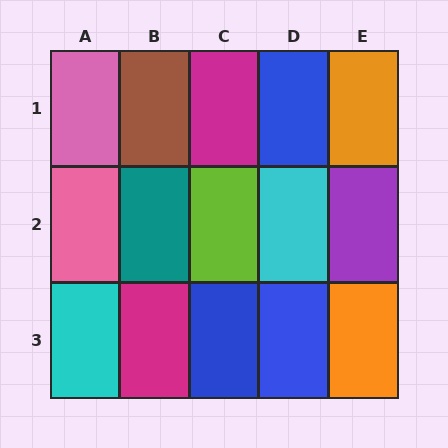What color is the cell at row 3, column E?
Orange.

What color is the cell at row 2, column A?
Pink.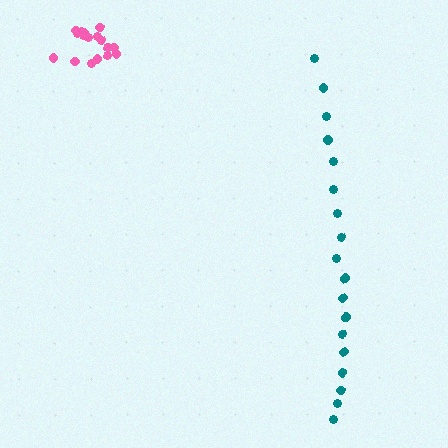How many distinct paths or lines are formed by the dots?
There are 2 distinct paths.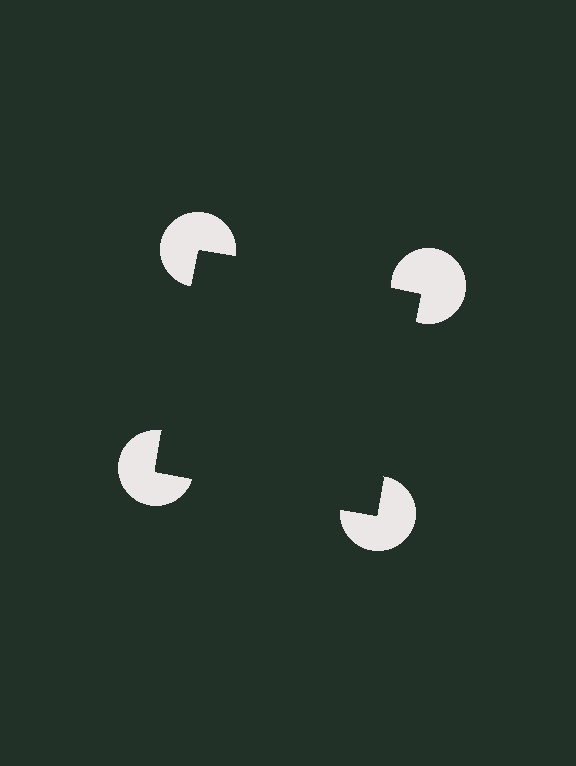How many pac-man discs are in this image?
There are 4 — one at each vertex of the illusory square.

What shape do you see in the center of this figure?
An illusory square — its edges are inferred from the aligned wedge cuts in the pac-man discs, not physically drawn.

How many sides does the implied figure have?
4 sides.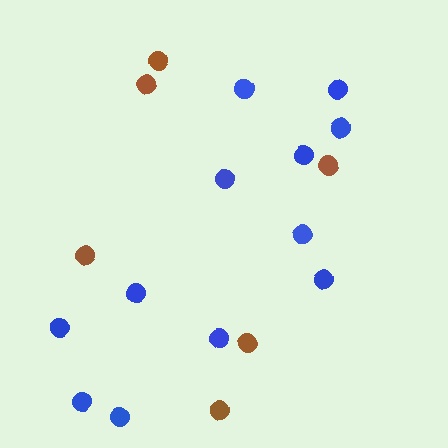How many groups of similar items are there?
There are 2 groups: one group of blue circles (12) and one group of brown circles (6).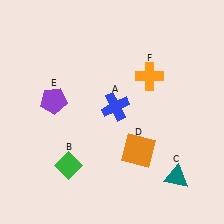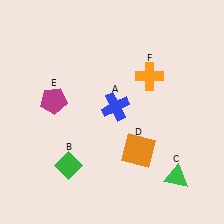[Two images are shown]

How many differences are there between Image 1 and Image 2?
There are 2 differences between the two images.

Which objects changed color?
C changed from teal to green. E changed from purple to magenta.